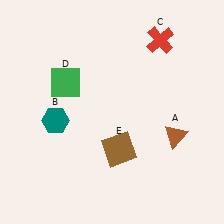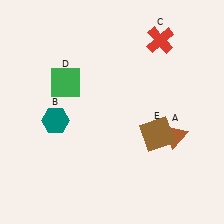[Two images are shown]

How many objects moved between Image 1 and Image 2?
1 object moved between the two images.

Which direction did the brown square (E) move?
The brown square (E) moved right.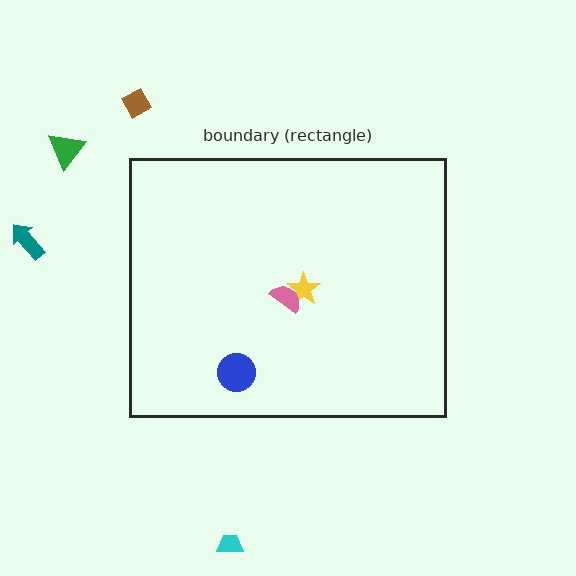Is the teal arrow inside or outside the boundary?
Outside.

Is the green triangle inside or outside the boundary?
Outside.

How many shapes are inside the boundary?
3 inside, 4 outside.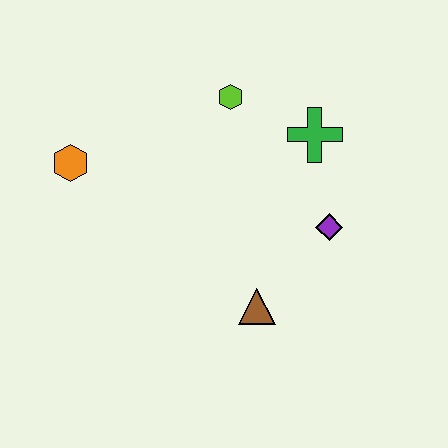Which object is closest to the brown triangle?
The purple diamond is closest to the brown triangle.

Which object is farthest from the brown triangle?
The orange hexagon is farthest from the brown triangle.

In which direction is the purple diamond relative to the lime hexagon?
The purple diamond is below the lime hexagon.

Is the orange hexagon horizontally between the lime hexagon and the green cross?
No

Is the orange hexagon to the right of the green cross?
No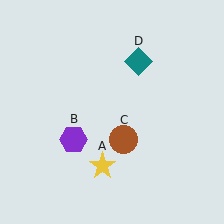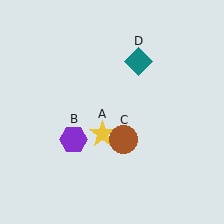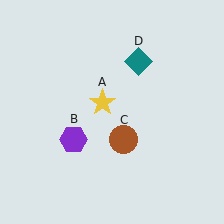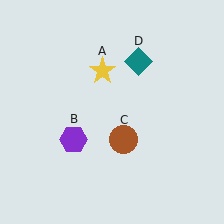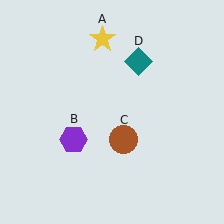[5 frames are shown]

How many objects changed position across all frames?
1 object changed position: yellow star (object A).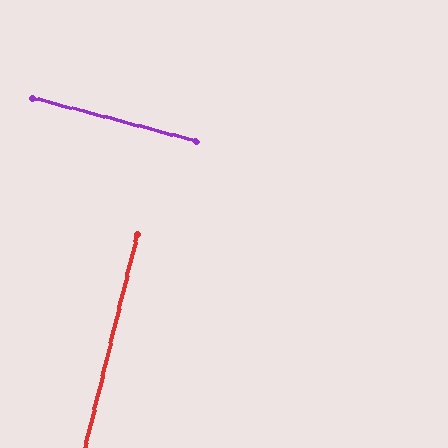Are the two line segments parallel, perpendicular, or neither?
Perpendicular — they meet at approximately 89°.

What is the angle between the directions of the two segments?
Approximately 89 degrees.